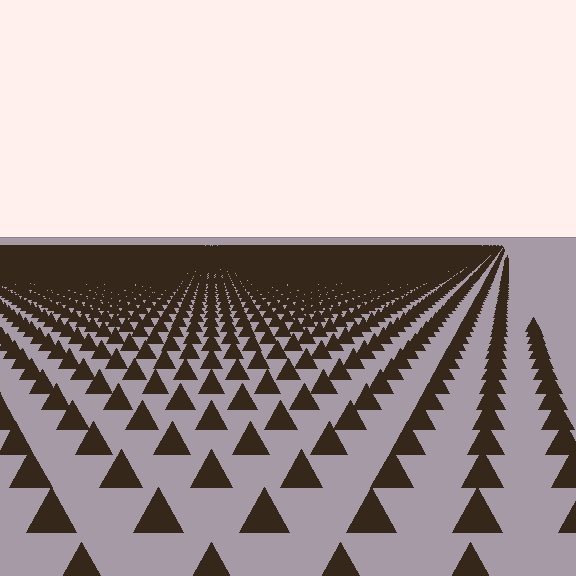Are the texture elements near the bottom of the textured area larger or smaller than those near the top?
Larger. Near the bottom, elements are closer to the viewer and appear at a bigger on-screen size.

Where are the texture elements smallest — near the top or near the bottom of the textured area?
Near the top.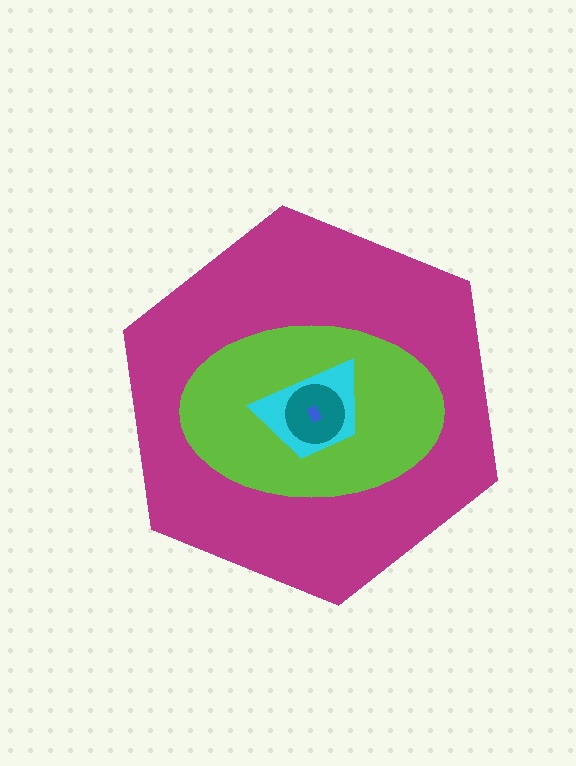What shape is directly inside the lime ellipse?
The cyan trapezoid.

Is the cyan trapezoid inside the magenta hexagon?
Yes.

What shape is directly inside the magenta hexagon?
The lime ellipse.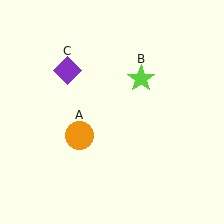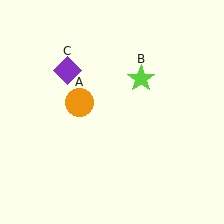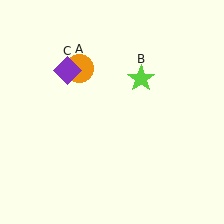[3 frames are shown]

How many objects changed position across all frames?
1 object changed position: orange circle (object A).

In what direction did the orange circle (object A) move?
The orange circle (object A) moved up.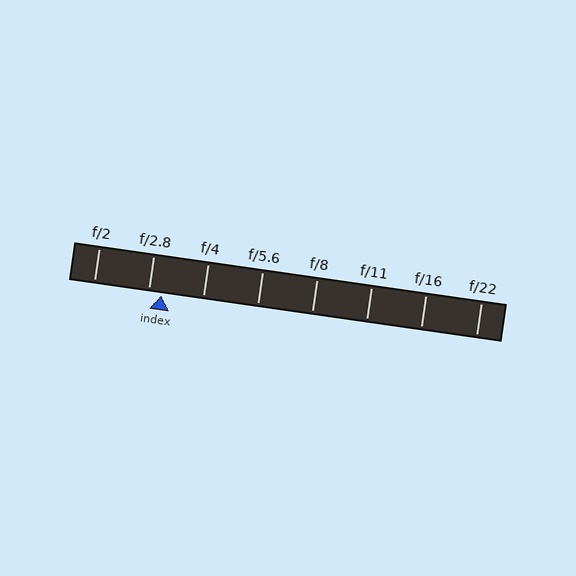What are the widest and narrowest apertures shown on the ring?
The widest aperture shown is f/2 and the narrowest is f/22.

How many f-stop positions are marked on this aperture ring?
There are 8 f-stop positions marked.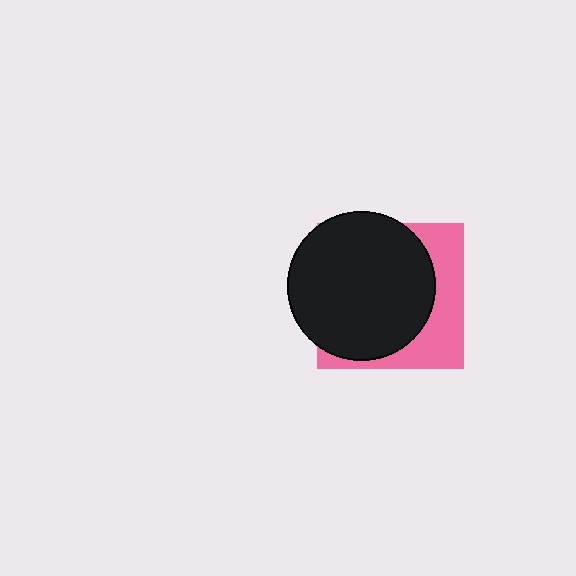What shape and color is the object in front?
The object in front is a black circle.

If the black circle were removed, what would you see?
You would see the complete pink square.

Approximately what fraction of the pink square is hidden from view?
Roughly 67% of the pink square is hidden behind the black circle.